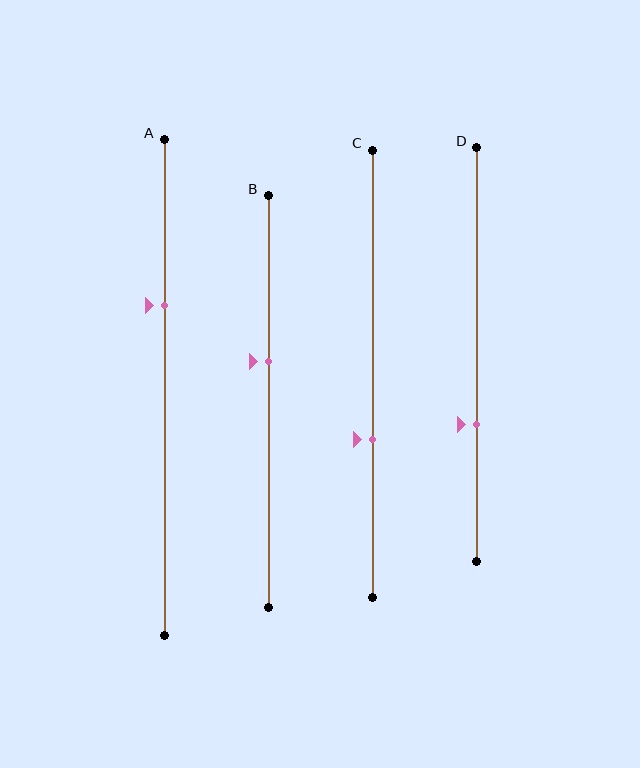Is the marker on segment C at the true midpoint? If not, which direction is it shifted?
No, the marker on segment C is shifted downward by about 15% of the segment length.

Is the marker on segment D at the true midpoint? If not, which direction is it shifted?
No, the marker on segment D is shifted downward by about 17% of the segment length.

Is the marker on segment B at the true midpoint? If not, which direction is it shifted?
No, the marker on segment B is shifted upward by about 10% of the segment length.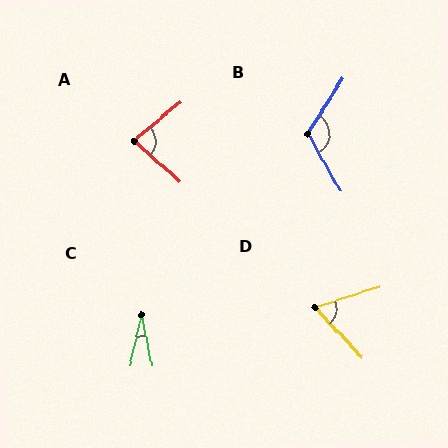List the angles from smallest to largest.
C (25°), D (64°), A (82°), B (118°).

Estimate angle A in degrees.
Approximately 82 degrees.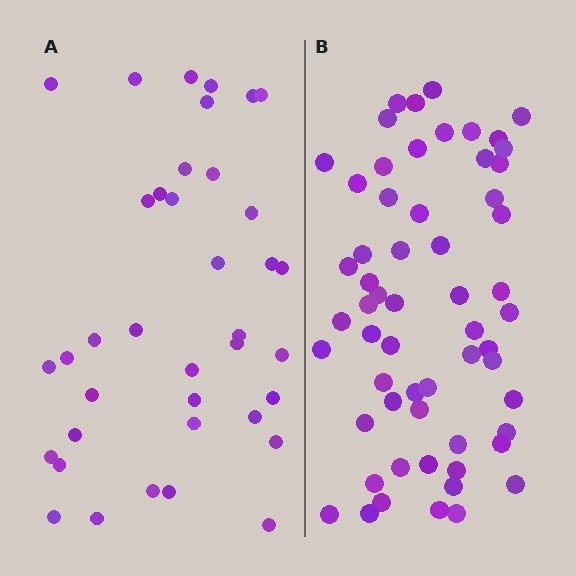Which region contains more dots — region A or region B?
Region B (the right region) has more dots.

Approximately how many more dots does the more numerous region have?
Region B has approximately 20 more dots than region A.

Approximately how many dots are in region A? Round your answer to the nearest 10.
About 40 dots. (The exact count is 38, which rounds to 40.)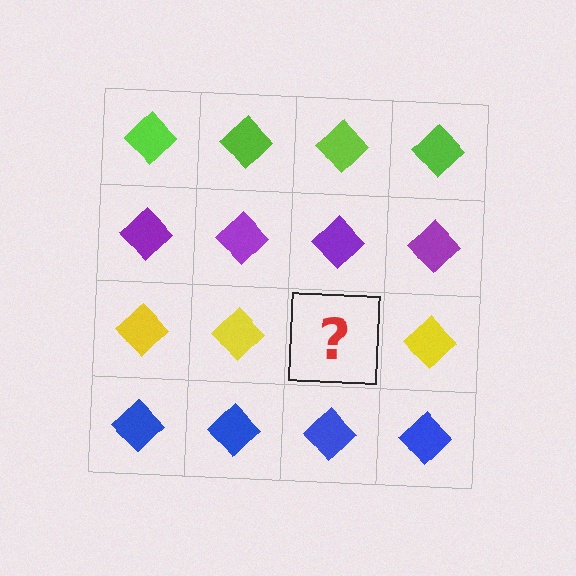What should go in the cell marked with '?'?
The missing cell should contain a yellow diamond.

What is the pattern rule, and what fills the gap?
The rule is that each row has a consistent color. The gap should be filled with a yellow diamond.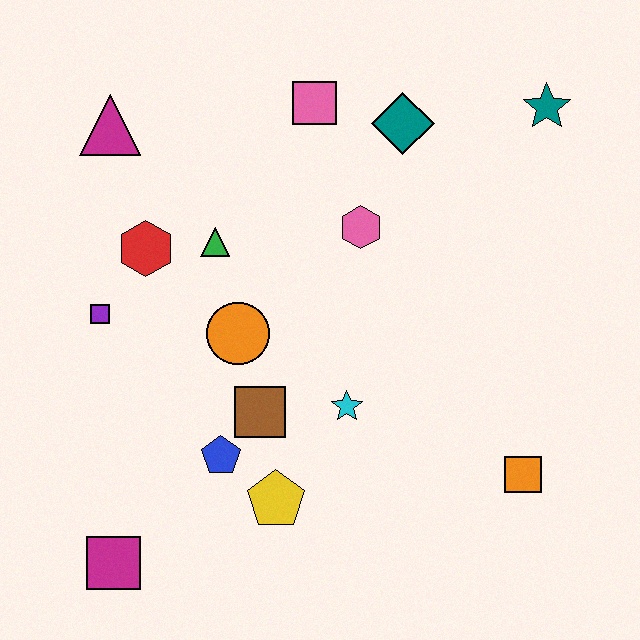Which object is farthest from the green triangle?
The orange square is farthest from the green triangle.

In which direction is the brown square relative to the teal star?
The brown square is below the teal star.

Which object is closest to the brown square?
The blue pentagon is closest to the brown square.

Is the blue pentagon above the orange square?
Yes